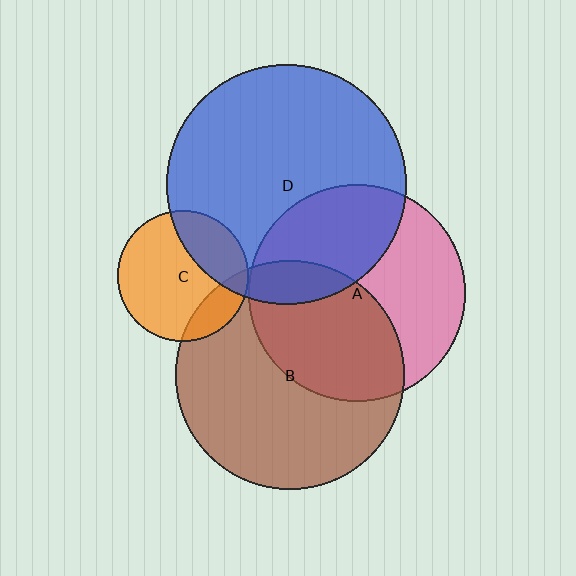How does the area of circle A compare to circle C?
Approximately 2.8 times.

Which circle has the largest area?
Circle D (blue).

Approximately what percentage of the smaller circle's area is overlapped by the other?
Approximately 15%.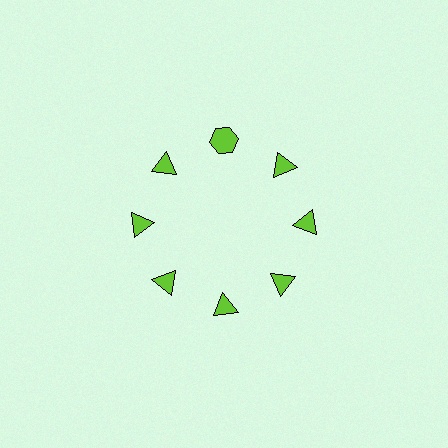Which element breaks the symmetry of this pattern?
The lime hexagon at roughly the 12 o'clock position breaks the symmetry. All other shapes are lime triangles.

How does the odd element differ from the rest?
It has a different shape: hexagon instead of triangle.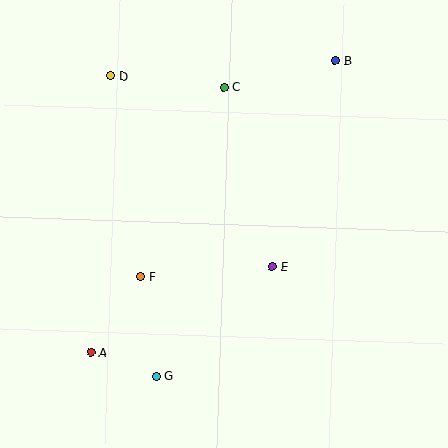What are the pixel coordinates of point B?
Point B is at (335, 61).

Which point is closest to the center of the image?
Point E at (272, 266) is closest to the center.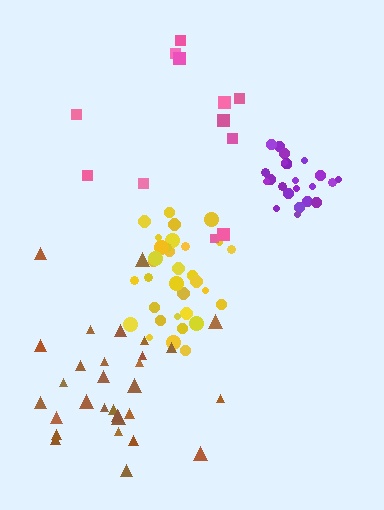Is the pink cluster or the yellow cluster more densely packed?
Yellow.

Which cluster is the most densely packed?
Purple.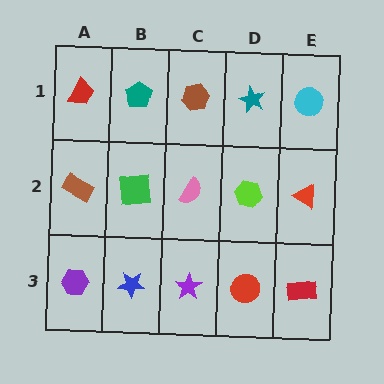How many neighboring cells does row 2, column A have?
3.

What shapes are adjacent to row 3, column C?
A pink semicircle (row 2, column C), a blue star (row 3, column B), a red circle (row 3, column D).